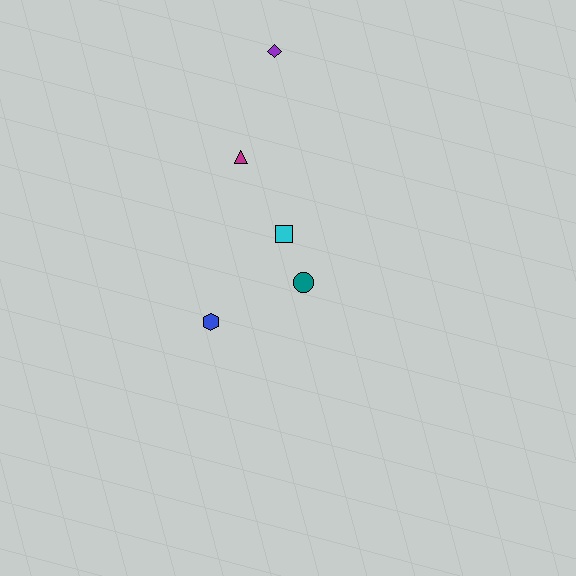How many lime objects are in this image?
There are no lime objects.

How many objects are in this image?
There are 5 objects.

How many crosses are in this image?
There are no crosses.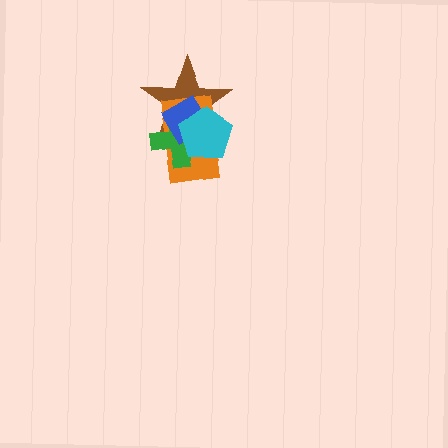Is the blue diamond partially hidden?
Yes, it is partially covered by another shape.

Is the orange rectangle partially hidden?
Yes, it is partially covered by another shape.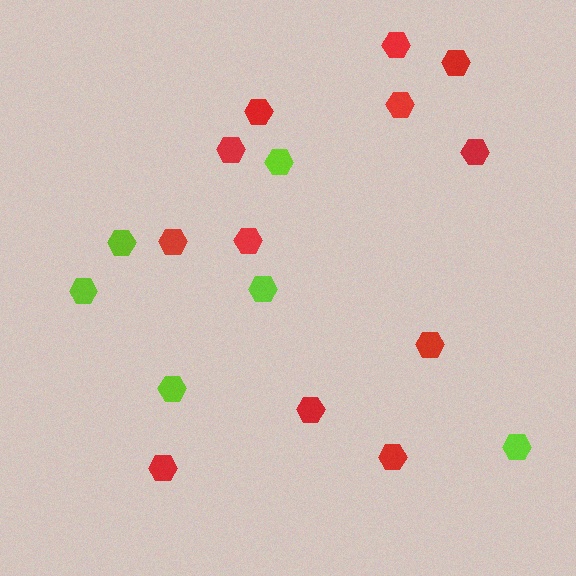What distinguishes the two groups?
There are 2 groups: one group of lime hexagons (6) and one group of red hexagons (12).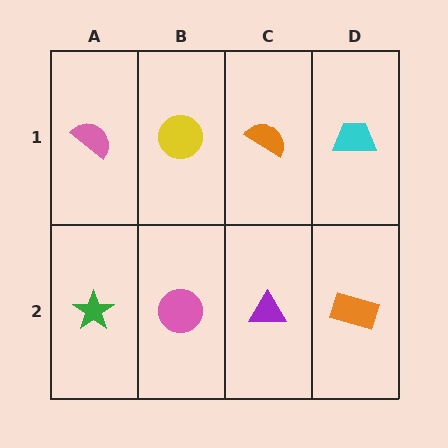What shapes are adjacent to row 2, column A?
A pink semicircle (row 1, column A), a pink circle (row 2, column B).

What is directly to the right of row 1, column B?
An orange semicircle.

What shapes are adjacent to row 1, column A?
A green star (row 2, column A), a yellow circle (row 1, column B).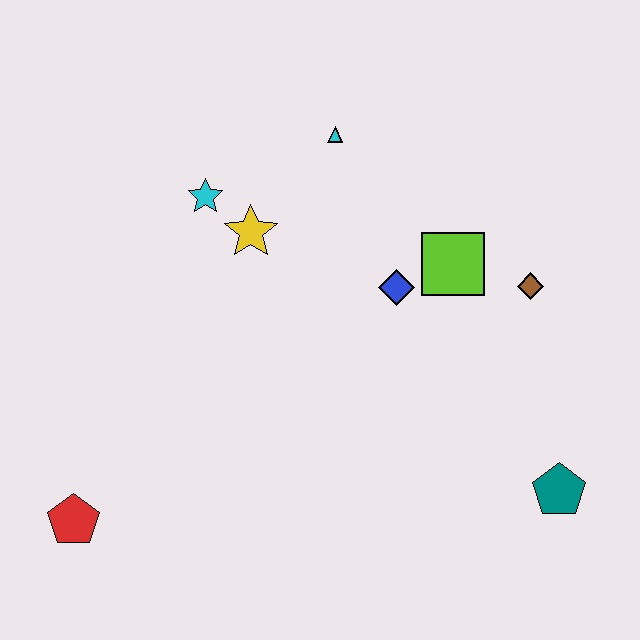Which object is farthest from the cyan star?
The teal pentagon is farthest from the cyan star.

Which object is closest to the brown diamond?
The lime square is closest to the brown diamond.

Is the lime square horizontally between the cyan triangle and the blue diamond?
No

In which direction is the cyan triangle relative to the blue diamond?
The cyan triangle is above the blue diamond.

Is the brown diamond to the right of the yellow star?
Yes